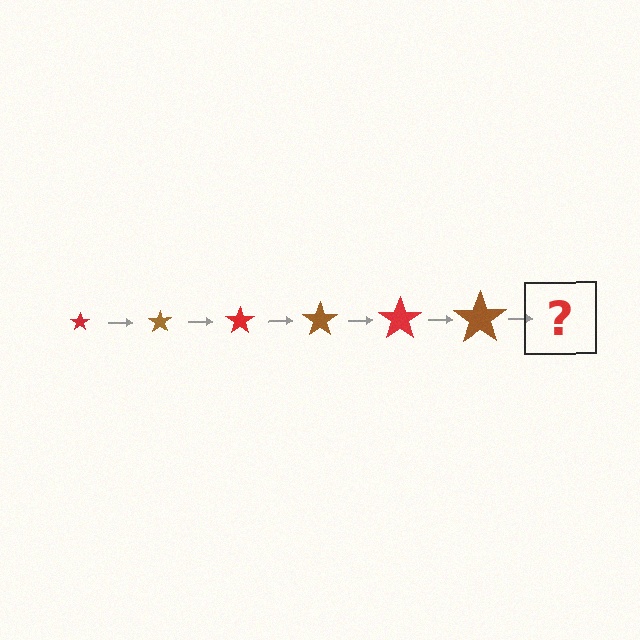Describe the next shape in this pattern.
It should be a red star, larger than the previous one.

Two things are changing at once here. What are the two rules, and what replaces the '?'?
The two rules are that the star grows larger each step and the color cycles through red and brown. The '?' should be a red star, larger than the previous one.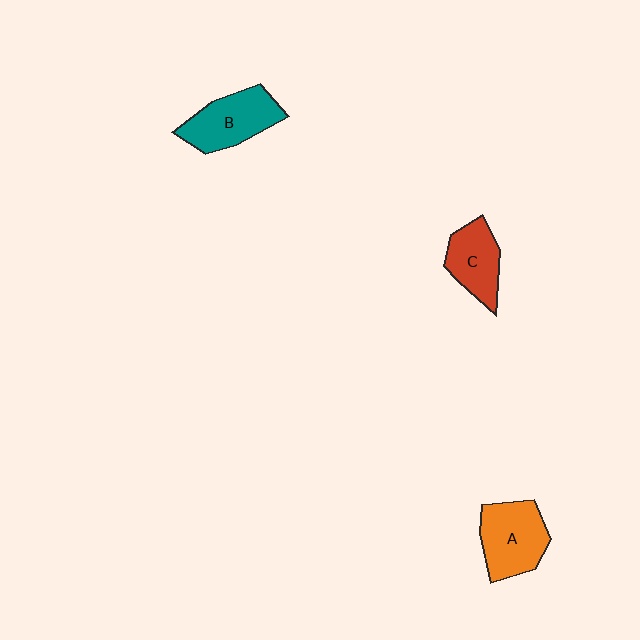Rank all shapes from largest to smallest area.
From largest to smallest: A (orange), B (teal), C (red).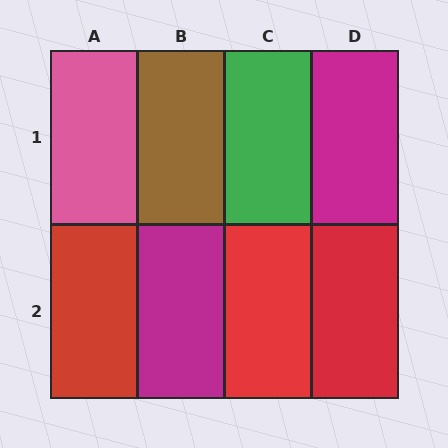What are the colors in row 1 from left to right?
Pink, brown, green, magenta.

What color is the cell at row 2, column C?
Red.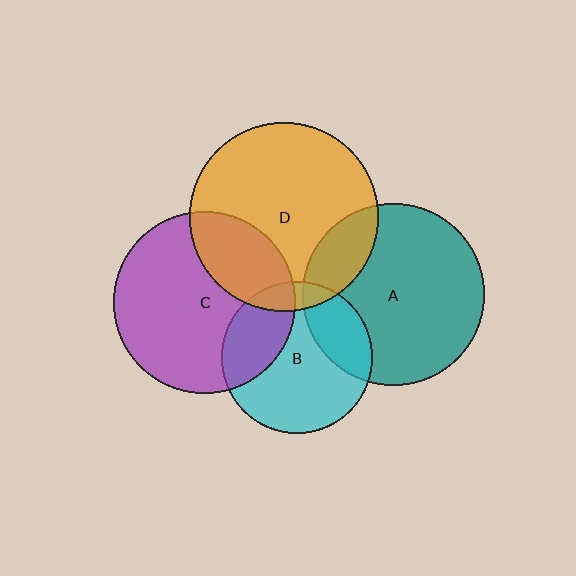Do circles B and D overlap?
Yes.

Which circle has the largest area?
Circle D (orange).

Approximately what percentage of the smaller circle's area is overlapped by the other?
Approximately 10%.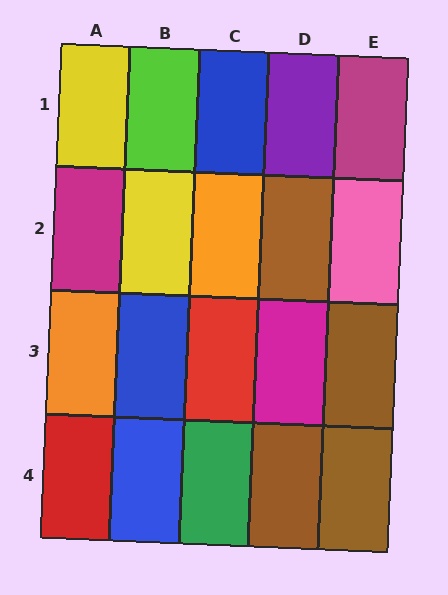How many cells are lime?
1 cell is lime.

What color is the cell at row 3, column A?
Orange.